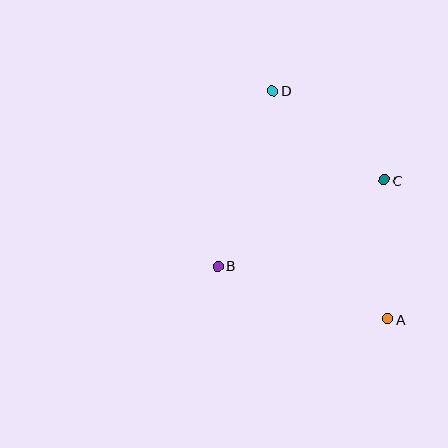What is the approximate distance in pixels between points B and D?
The distance between B and D is approximately 184 pixels.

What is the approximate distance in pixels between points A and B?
The distance between A and B is approximately 178 pixels.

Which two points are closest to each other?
Points A and C are closest to each other.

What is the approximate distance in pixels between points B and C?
The distance between B and C is approximately 188 pixels.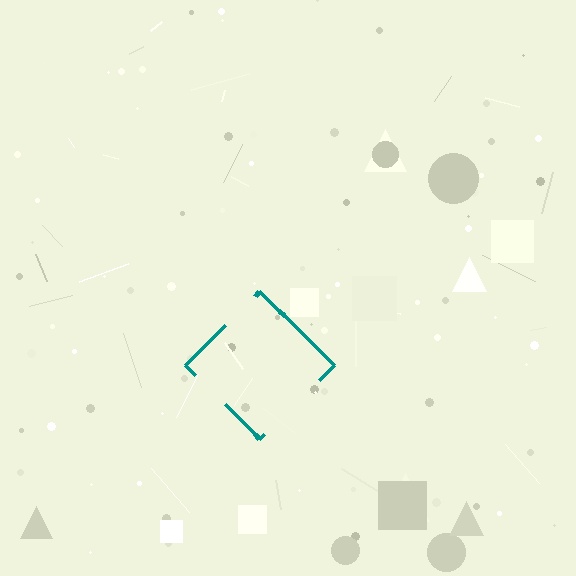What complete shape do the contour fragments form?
The contour fragments form a diamond.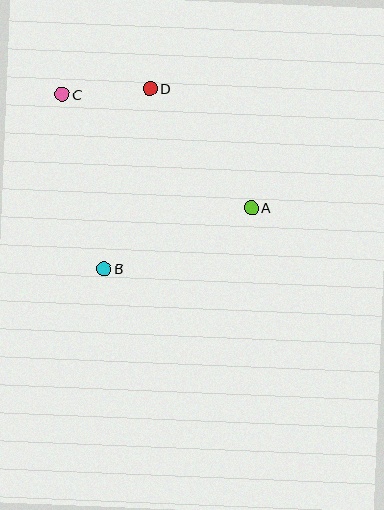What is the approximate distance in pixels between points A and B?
The distance between A and B is approximately 160 pixels.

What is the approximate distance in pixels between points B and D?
The distance between B and D is approximately 186 pixels.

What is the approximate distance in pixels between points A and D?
The distance between A and D is approximately 157 pixels.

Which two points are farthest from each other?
Points A and C are farthest from each other.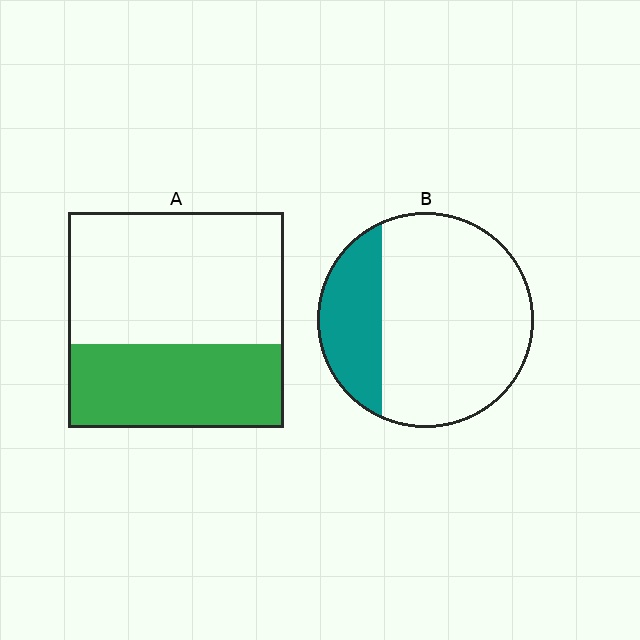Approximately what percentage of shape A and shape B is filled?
A is approximately 40% and B is approximately 25%.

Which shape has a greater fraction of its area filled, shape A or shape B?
Shape A.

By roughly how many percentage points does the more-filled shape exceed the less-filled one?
By roughly 15 percentage points (A over B).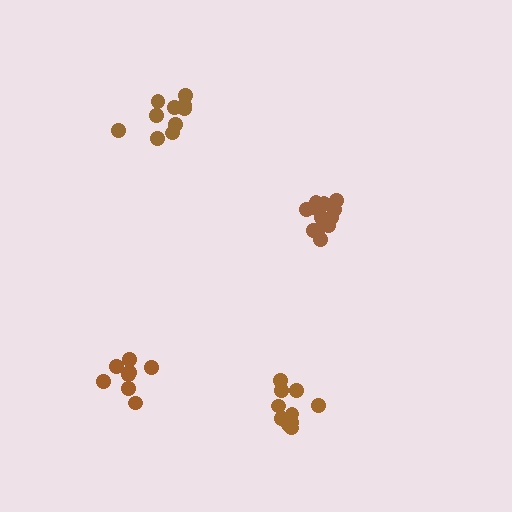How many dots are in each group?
Group 1: 14 dots, Group 2: 8 dots, Group 3: 11 dots, Group 4: 10 dots (43 total).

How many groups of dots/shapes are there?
There are 4 groups.